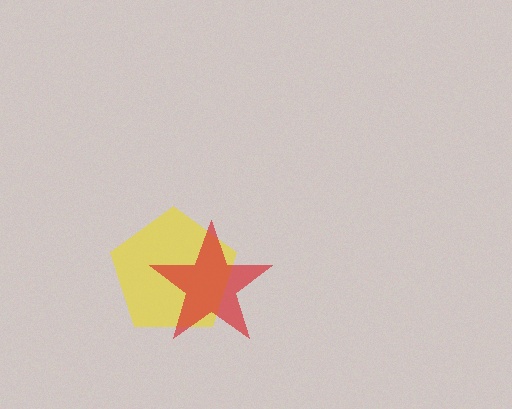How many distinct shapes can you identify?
There are 2 distinct shapes: a yellow pentagon, a red star.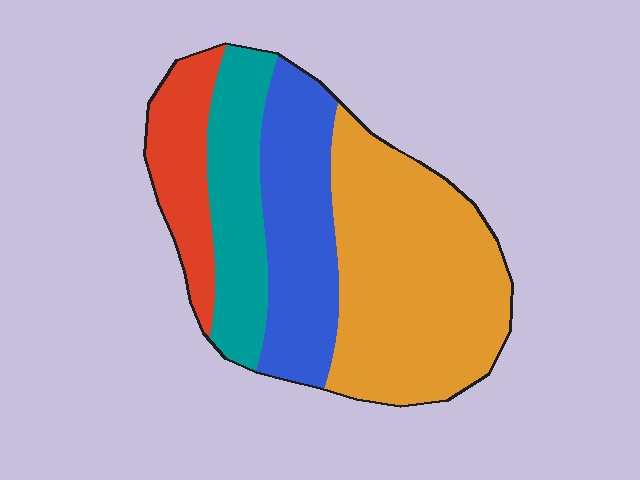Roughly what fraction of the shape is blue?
Blue takes up less than a quarter of the shape.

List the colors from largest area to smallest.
From largest to smallest: orange, blue, teal, red.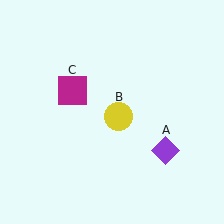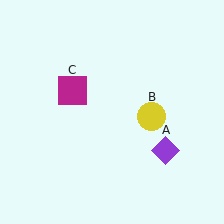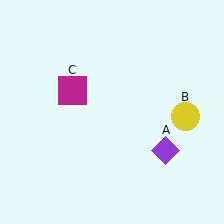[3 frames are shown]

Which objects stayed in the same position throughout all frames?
Purple diamond (object A) and magenta square (object C) remained stationary.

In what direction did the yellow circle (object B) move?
The yellow circle (object B) moved right.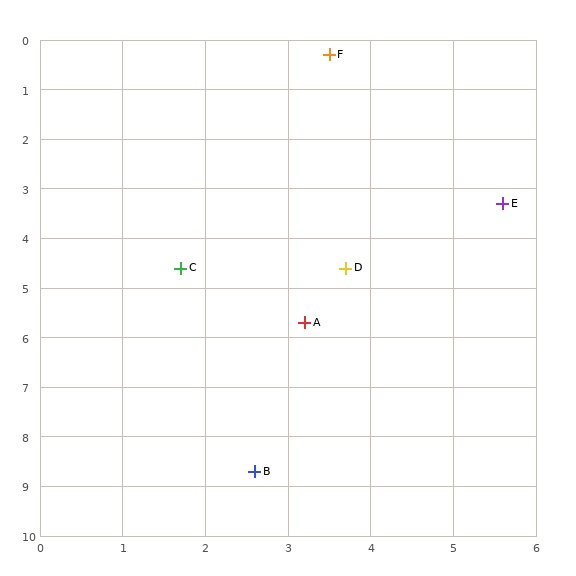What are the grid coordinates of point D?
Point D is at approximately (3.7, 4.6).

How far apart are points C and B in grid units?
Points C and B are about 4.2 grid units apart.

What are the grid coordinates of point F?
Point F is at approximately (3.5, 0.3).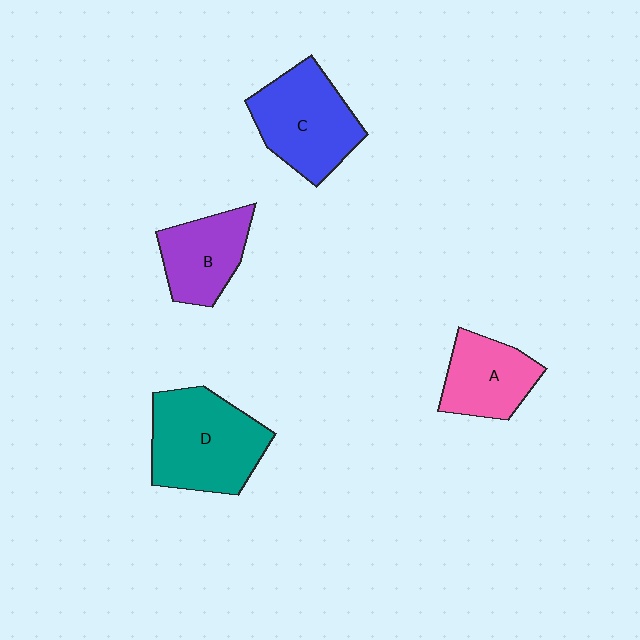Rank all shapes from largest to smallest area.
From largest to smallest: D (teal), C (blue), B (purple), A (pink).